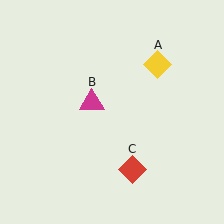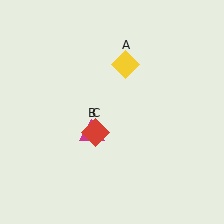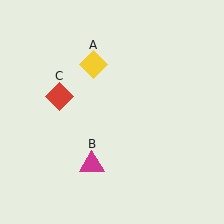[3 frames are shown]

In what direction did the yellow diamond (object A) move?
The yellow diamond (object A) moved left.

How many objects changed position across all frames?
3 objects changed position: yellow diamond (object A), magenta triangle (object B), red diamond (object C).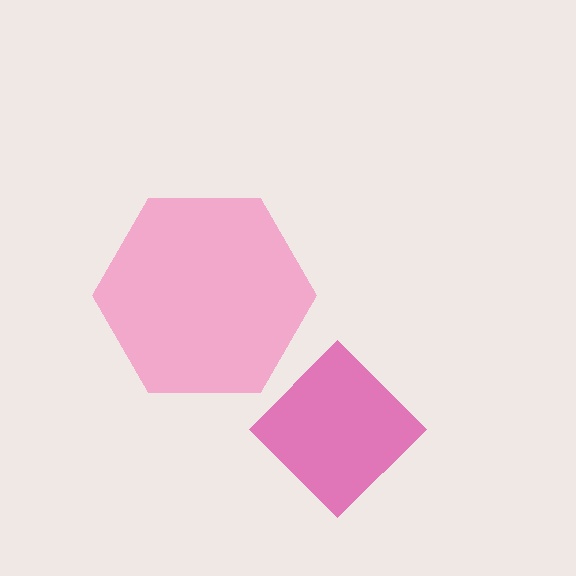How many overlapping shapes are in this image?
There are 2 overlapping shapes in the image.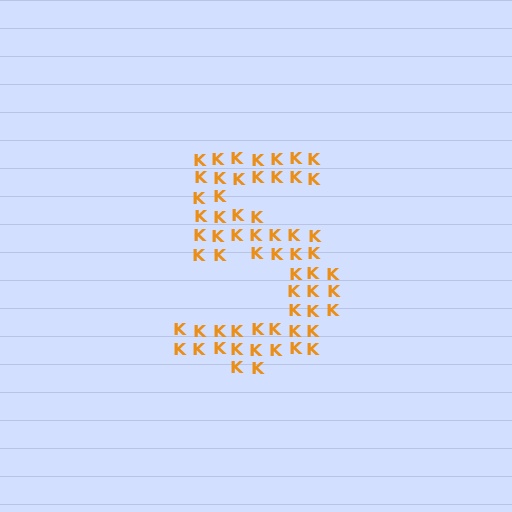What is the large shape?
The large shape is the digit 5.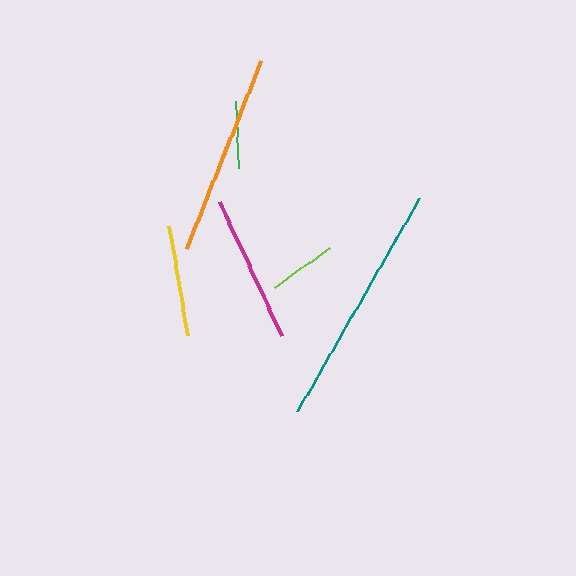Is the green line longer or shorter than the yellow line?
The yellow line is longer than the green line.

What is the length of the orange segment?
The orange segment is approximately 201 pixels long.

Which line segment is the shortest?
The green line is the shortest at approximately 67 pixels.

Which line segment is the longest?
The teal line is the longest at approximately 246 pixels.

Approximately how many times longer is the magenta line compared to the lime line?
The magenta line is approximately 2.2 times the length of the lime line.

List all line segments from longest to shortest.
From longest to shortest: teal, orange, magenta, yellow, lime, green.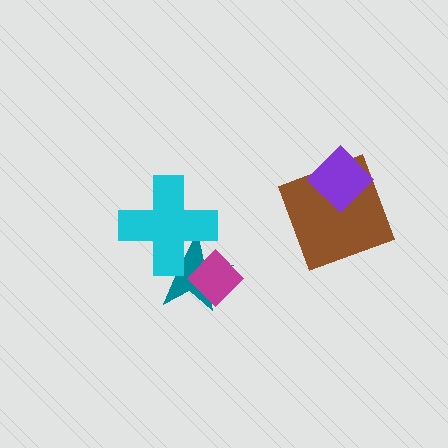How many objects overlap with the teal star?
2 objects overlap with the teal star.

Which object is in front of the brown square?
The purple diamond is in front of the brown square.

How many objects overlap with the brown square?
1 object overlaps with the brown square.